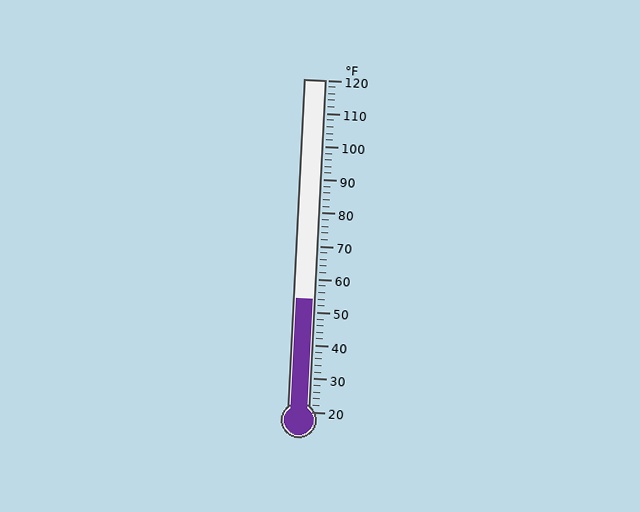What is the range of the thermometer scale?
The thermometer scale ranges from 20°F to 120°F.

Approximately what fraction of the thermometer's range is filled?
The thermometer is filled to approximately 35% of its range.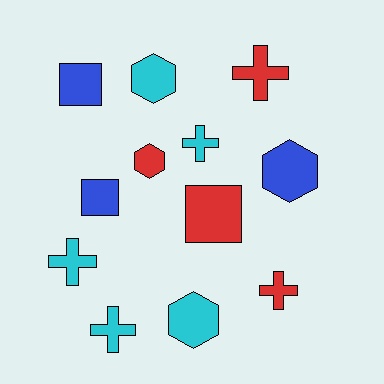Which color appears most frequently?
Cyan, with 5 objects.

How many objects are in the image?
There are 12 objects.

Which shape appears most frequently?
Cross, with 5 objects.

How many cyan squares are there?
There are no cyan squares.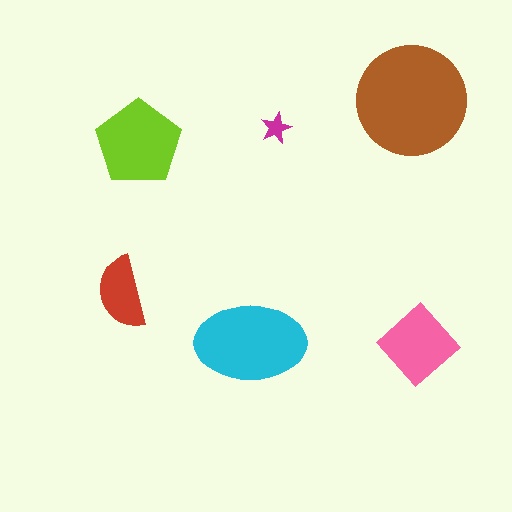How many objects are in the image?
There are 6 objects in the image.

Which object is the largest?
The brown circle.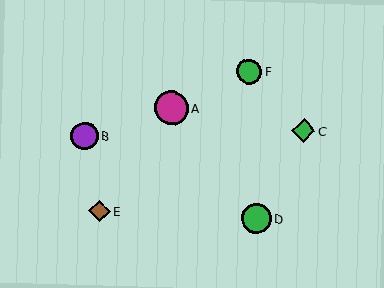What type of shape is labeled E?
Shape E is a brown diamond.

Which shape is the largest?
The magenta circle (labeled A) is the largest.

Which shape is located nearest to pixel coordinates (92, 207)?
The brown diamond (labeled E) at (99, 211) is nearest to that location.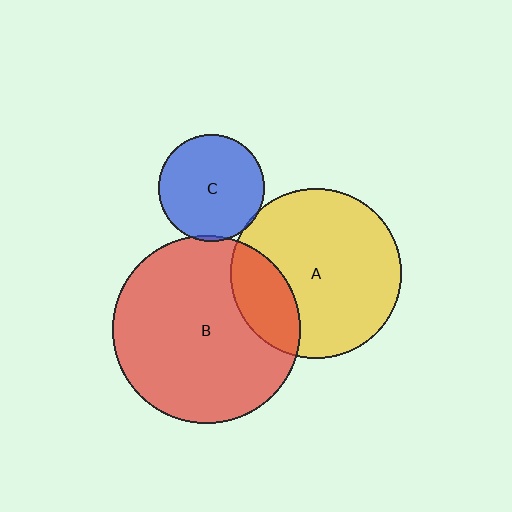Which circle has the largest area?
Circle B (red).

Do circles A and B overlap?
Yes.